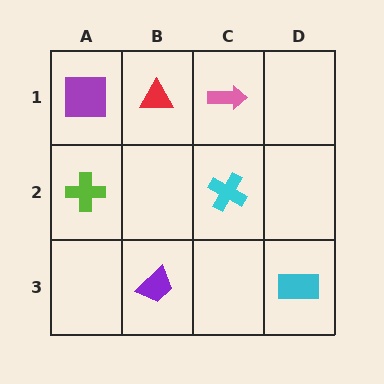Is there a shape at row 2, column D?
No, that cell is empty.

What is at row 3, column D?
A cyan rectangle.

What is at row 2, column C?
A cyan cross.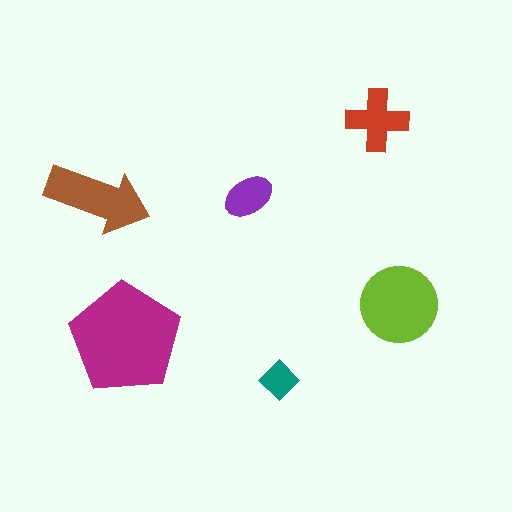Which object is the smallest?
The teal diamond.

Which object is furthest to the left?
The brown arrow is leftmost.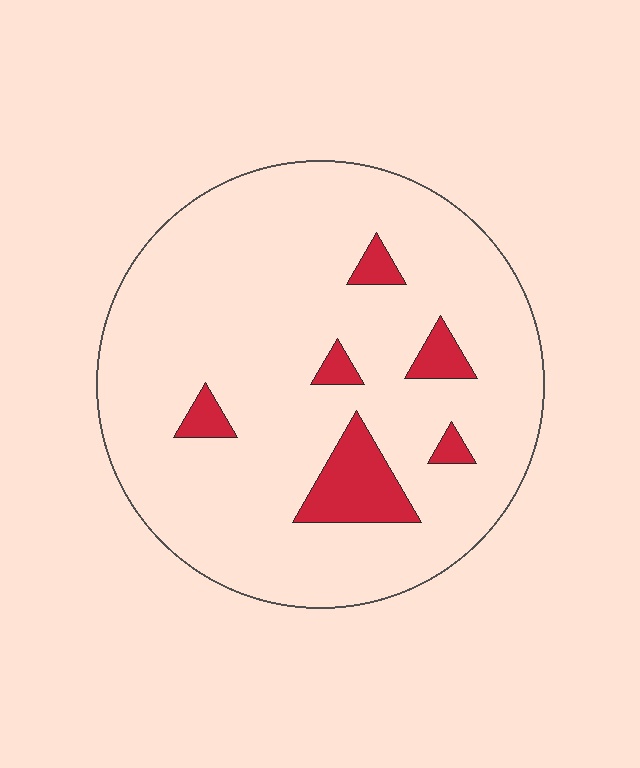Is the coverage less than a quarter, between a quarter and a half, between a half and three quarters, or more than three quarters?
Less than a quarter.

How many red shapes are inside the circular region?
6.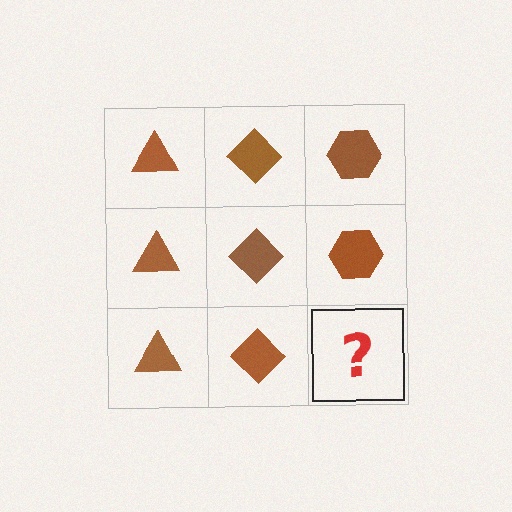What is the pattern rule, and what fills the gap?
The rule is that each column has a consistent shape. The gap should be filled with a brown hexagon.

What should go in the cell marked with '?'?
The missing cell should contain a brown hexagon.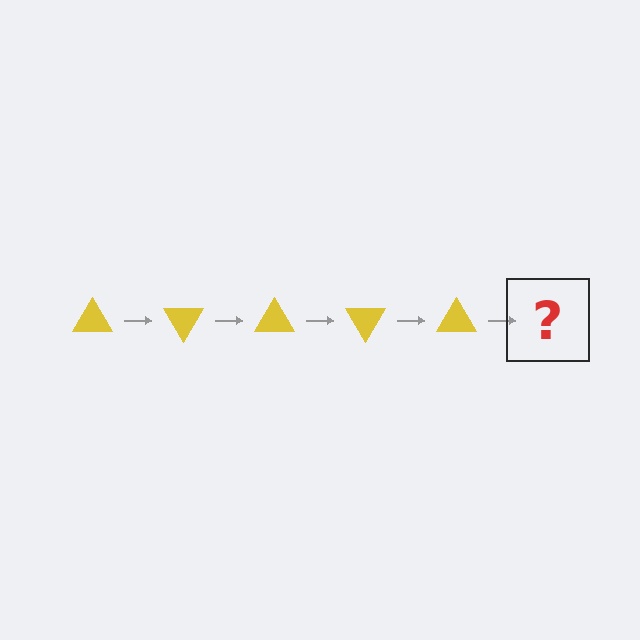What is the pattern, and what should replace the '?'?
The pattern is that the triangle rotates 60 degrees each step. The '?' should be a yellow triangle rotated 300 degrees.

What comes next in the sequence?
The next element should be a yellow triangle rotated 300 degrees.